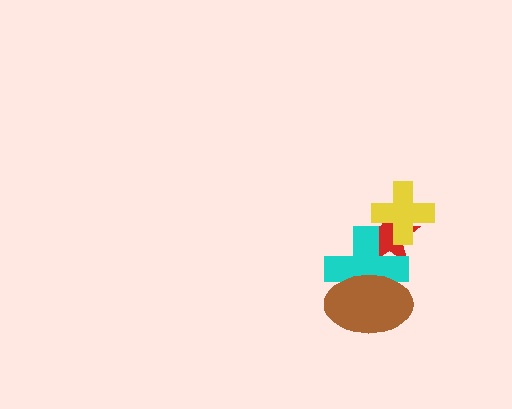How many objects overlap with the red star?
3 objects overlap with the red star.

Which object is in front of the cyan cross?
The brown ellipse is in front of the cyan cross.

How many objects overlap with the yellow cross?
1 object overlaps with the yellow cross.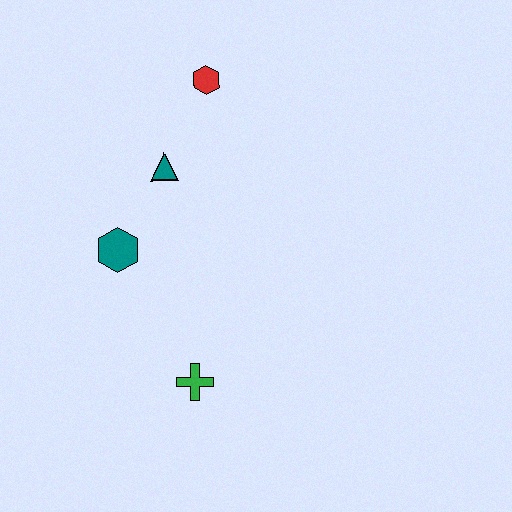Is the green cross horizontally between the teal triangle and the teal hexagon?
No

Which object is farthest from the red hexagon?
The green cross is farthest from the red hexagon.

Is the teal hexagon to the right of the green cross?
No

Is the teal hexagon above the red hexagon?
No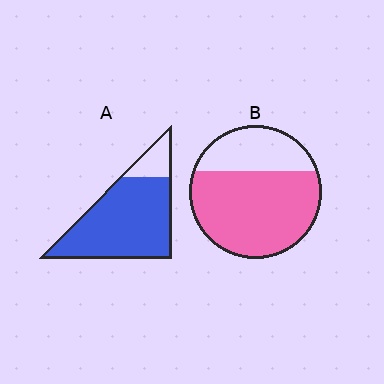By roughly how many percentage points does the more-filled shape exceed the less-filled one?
By roughly 15 percentage points (A over B).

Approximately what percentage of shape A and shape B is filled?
A is approximately 85% and B is approximately 70%.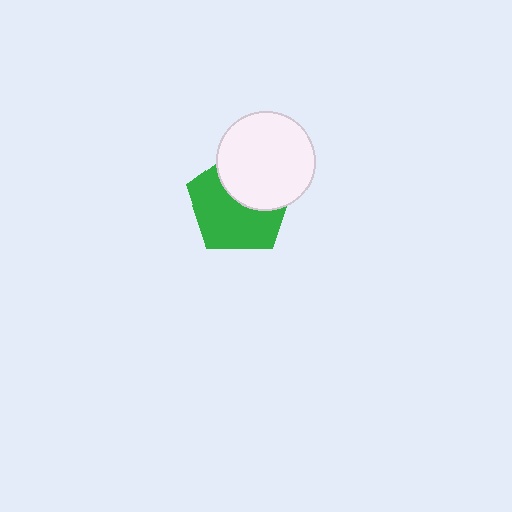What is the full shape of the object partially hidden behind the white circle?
The partially hidden object is a green pentagon.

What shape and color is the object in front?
The object in front is a white circle.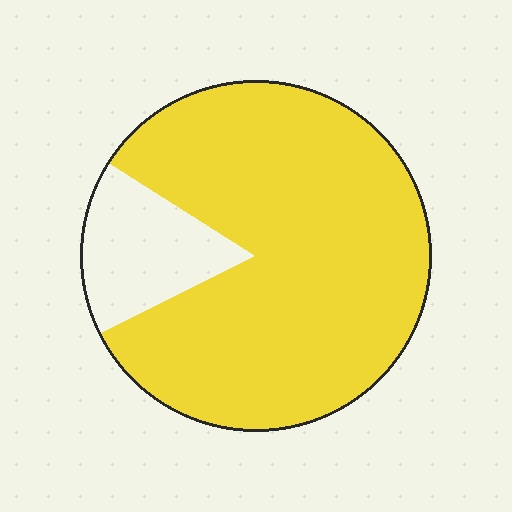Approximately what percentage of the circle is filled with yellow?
Approximately 85%.